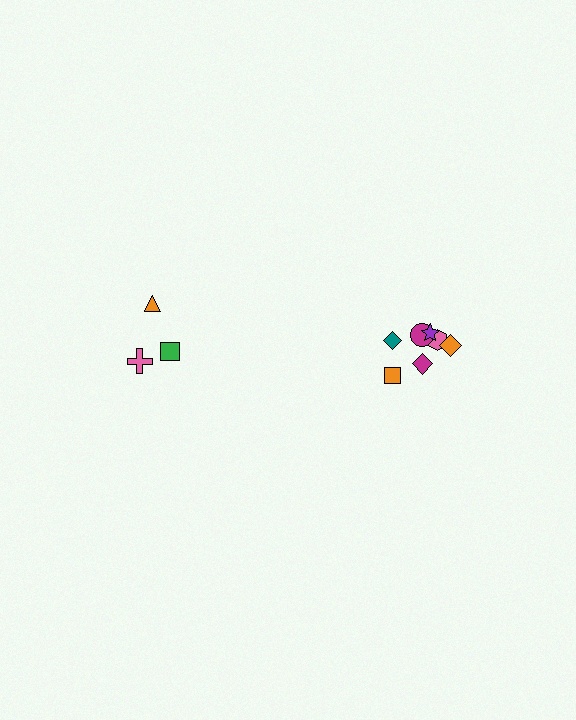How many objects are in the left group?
There are 3 objects.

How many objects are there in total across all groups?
There are 10 objects.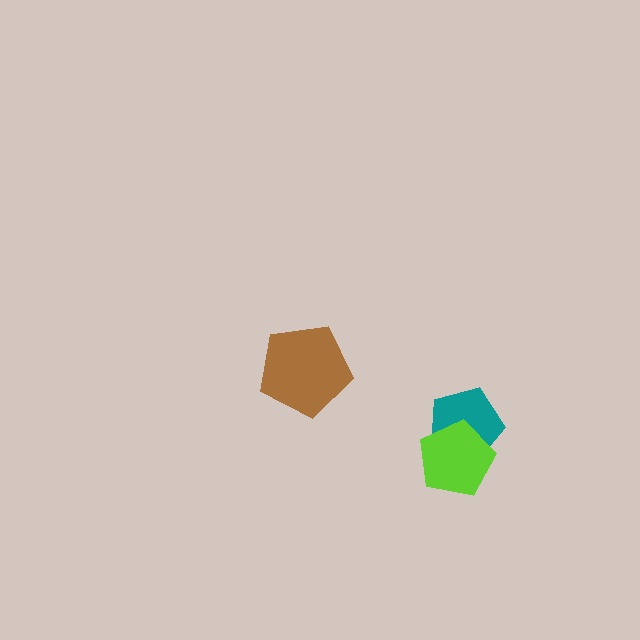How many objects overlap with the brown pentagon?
0 objects overlap with the brown pentagon.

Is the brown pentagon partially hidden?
No, no other shape covers it.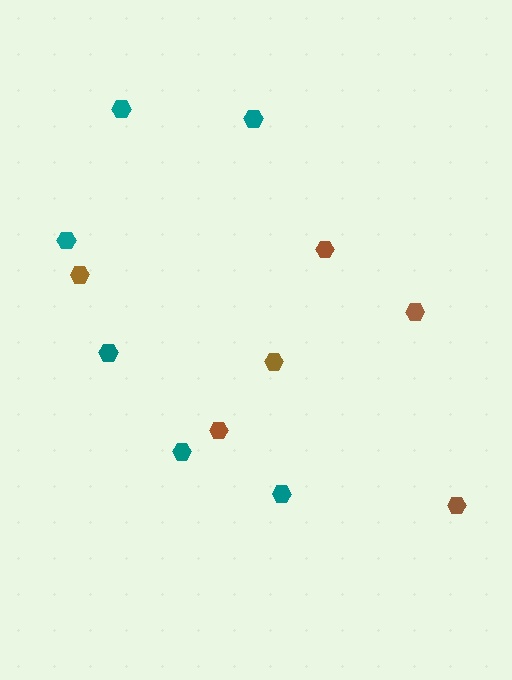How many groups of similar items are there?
There are 2 groups: one group of brown hexagons (6) and one group of teal hexagons (6).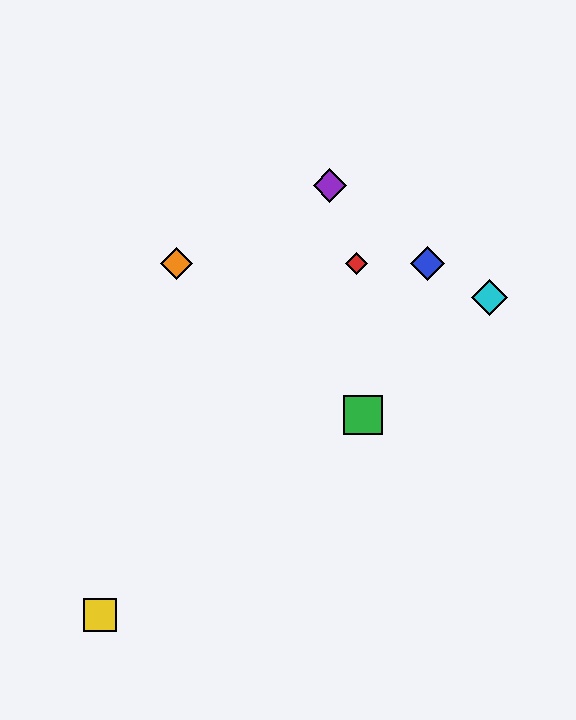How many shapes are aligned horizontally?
3 shapes (the red diamond, the blue diamond, the orange diamond) are aligned horizontally.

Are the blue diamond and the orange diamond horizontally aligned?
Yes, both are at y≈263.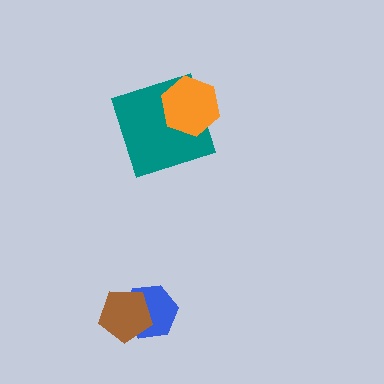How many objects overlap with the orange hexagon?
1 object overlaps with the orange hexagon.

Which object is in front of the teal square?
The orange hexagon is in front of the teal square.